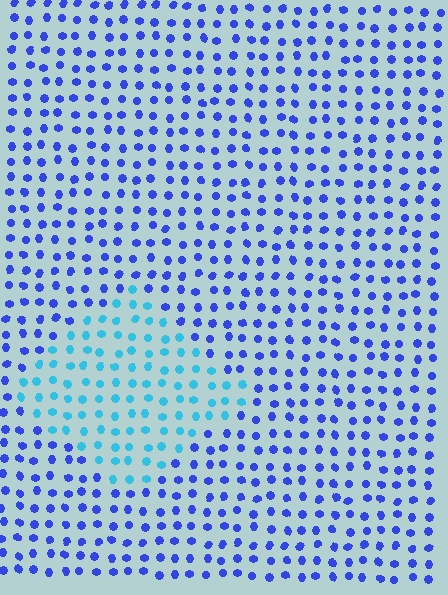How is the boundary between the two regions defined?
The boundary is defined purely by a slight shift in hue (about 42 degrees). Spacing, size, and orientation are identical on both sides.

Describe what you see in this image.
The image is filled with small blue elements in a uniform arrangement. A diamond-shaped region is visible where the elements are tinted to a slightly different hue, forming a subtle color boundary.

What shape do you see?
I see a diamond.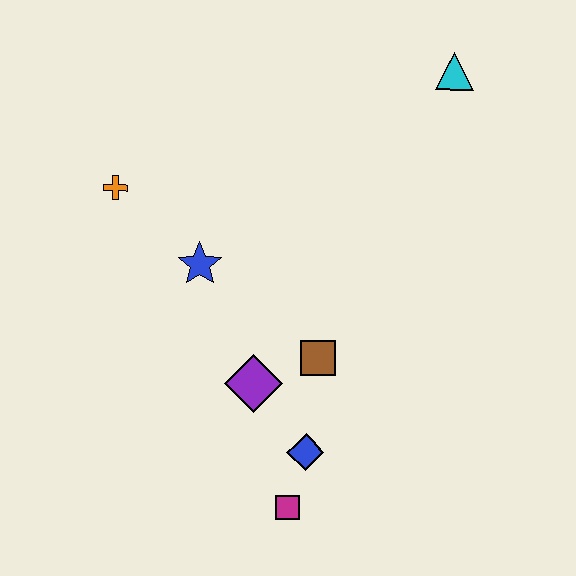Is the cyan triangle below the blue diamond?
No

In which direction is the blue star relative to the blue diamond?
The blue star is above the blue diamond.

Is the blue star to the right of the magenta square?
No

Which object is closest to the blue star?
The orange cross is closest to the blue star.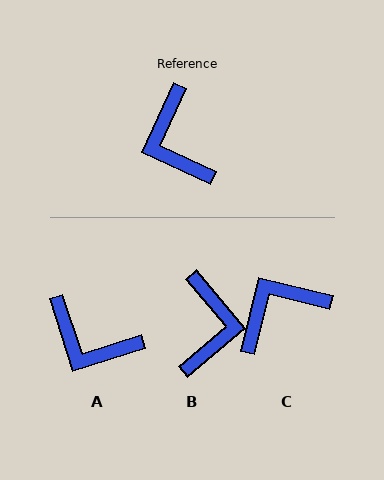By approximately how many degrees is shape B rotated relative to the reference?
Approximately 155 degrees counter-clockwise.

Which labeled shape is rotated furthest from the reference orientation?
B, about 155 degrees away.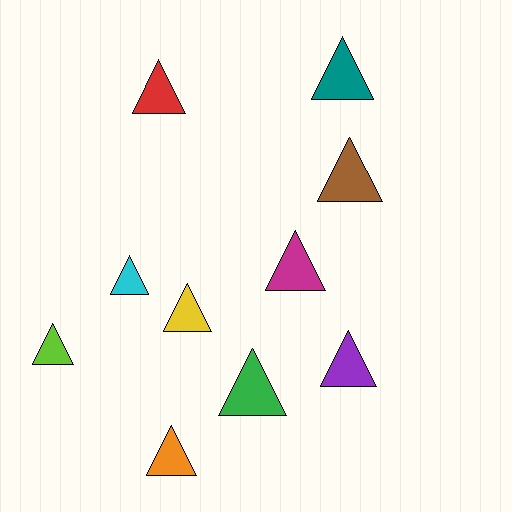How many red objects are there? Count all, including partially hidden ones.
There is 1 red object.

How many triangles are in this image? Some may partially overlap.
There are 10 triangles.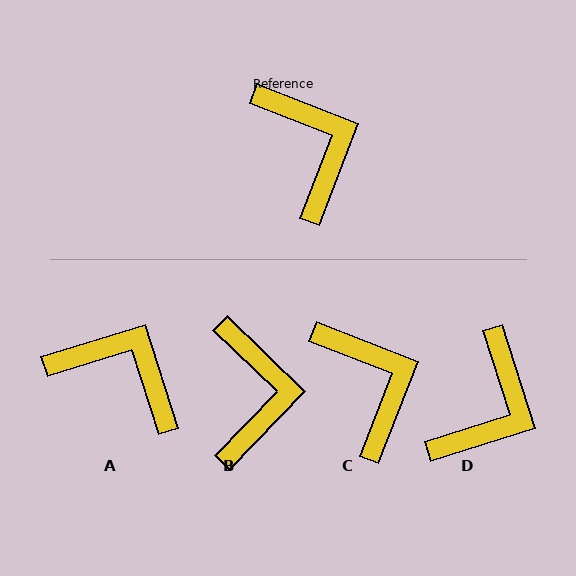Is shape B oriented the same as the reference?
No, it is off by about 23 degrees.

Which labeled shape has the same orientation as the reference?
C.